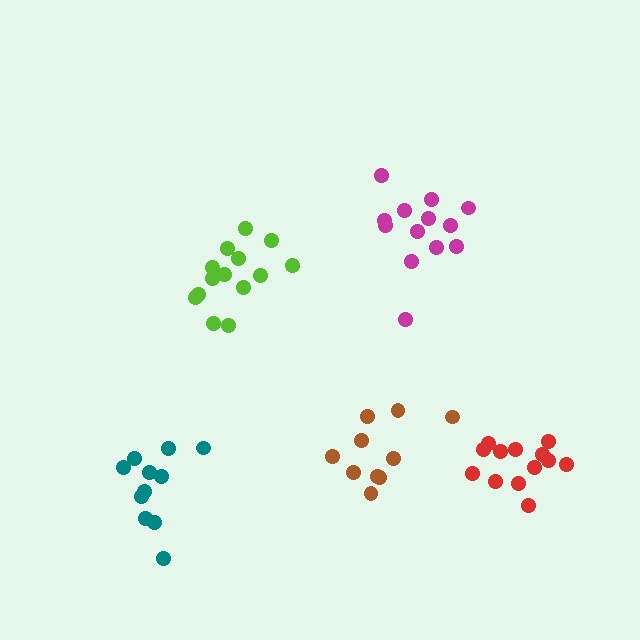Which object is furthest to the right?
The red cluster is rightmost.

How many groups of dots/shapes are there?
There are 5 groups.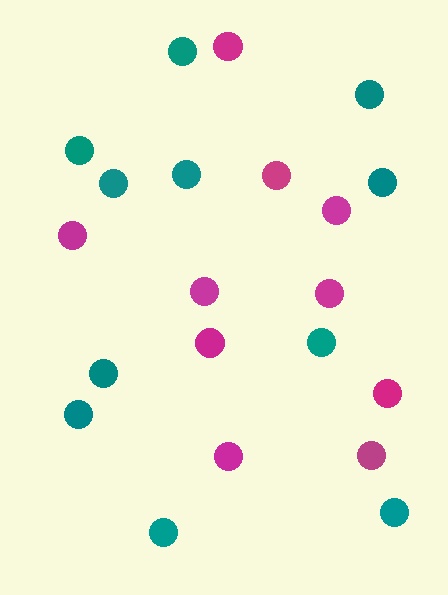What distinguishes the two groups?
There are 2 groups: one group of teal circles (11) and one group of magenta circles (10).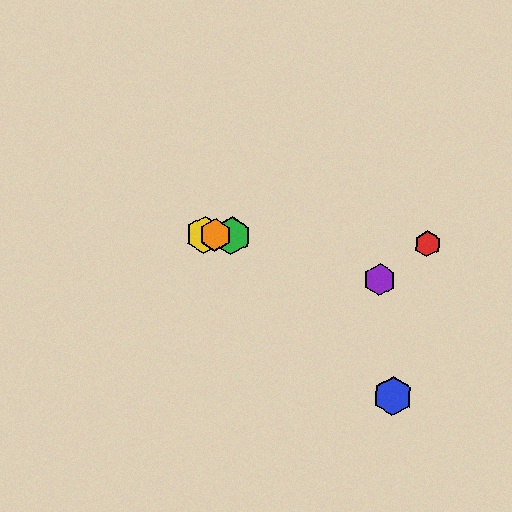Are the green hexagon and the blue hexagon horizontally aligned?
No, the green hexagon is at y≈236 and the blue hexagon is at y≈396.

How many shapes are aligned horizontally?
4 shapes (the red hexagon, the green hexagon, the yellow hexagon, the orange hexagon) are aligned horizontally.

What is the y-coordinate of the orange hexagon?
The orange hexagon is at y≈235.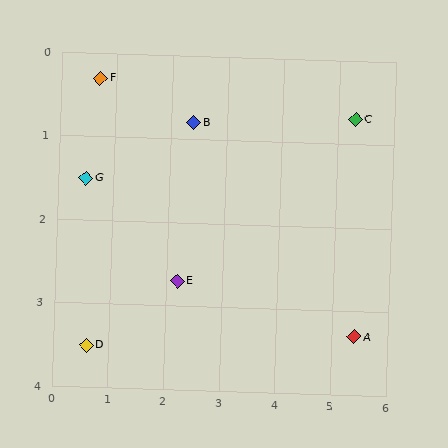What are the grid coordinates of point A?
Point A is at approximately (5.4, 3.3).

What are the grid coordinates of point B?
Point B is at approximately (2.4, 0.8).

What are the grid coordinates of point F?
Point F is at approximately (0.7, 0.3).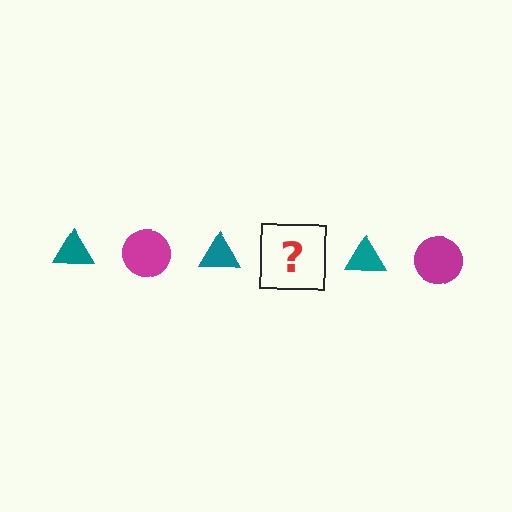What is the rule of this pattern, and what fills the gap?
The rule is that the pattern alternates between teal triangle and magenta circle. The gap should be filled with a magenta circle.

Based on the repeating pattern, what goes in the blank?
The blank should be a magenta circle.